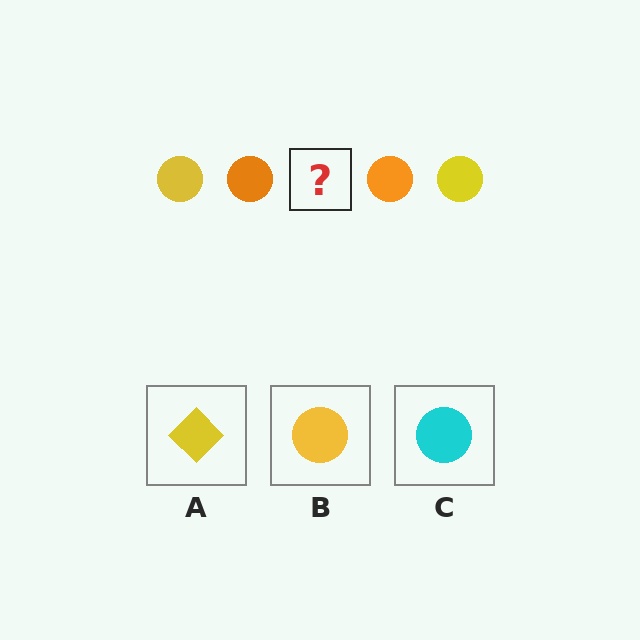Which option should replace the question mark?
Option B.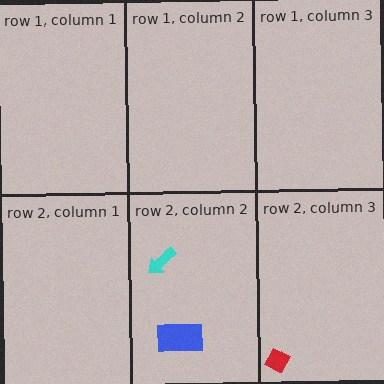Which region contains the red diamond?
The row 2, column 3 region.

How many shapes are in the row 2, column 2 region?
2.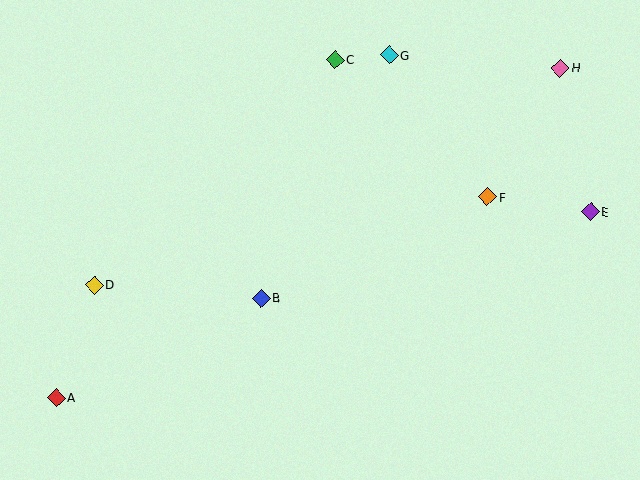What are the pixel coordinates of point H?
Point H is at (560, 68).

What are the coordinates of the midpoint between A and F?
The midpoint between A and F is at (272, 297).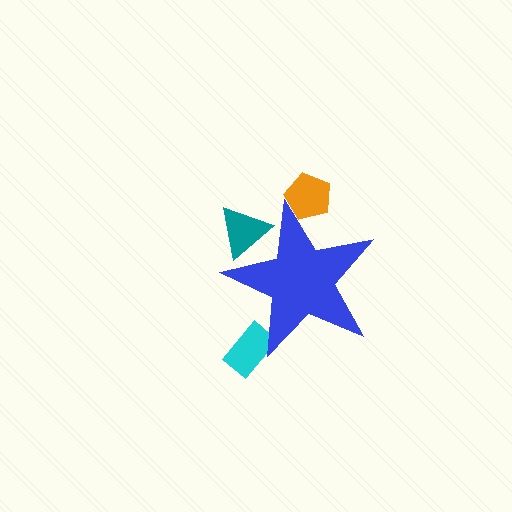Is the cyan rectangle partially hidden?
Yes, the cyan rectangle is partially hidden behind the blue star.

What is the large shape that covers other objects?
A blue star.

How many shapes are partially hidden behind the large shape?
3 shapes are partially hidden.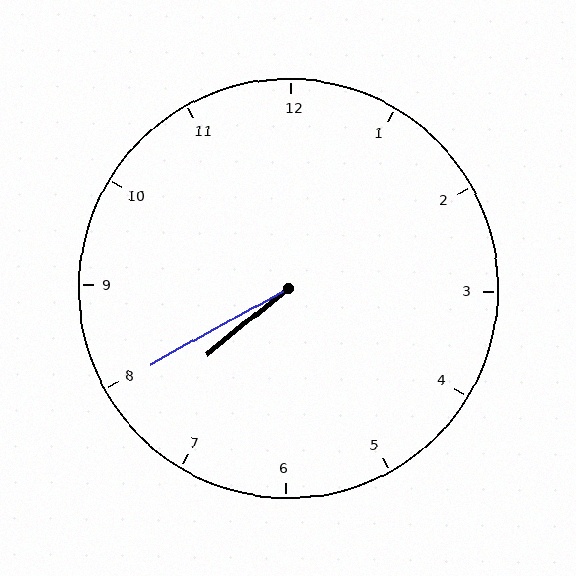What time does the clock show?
7:40.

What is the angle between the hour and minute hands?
Approximately 10 degrees.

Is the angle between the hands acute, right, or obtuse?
It is acute.